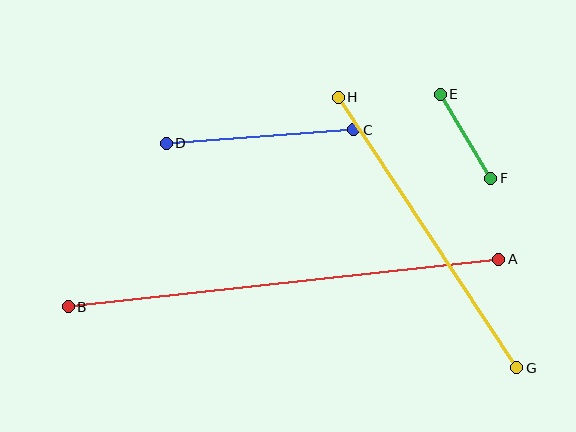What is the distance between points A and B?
The distance is approximately 433 pixels.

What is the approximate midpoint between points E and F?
The midpoint is at approximately (466, 136) pixels.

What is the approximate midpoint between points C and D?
The midpoint is at approximately (260, 136) pixels.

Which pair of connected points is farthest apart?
Points A and B are farthest apart.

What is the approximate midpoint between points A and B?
The midpoint is at approximately (284, 283) pixels.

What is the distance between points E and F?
The distance is approximately 98 pixels.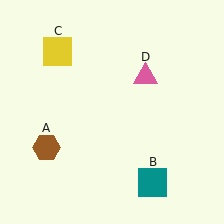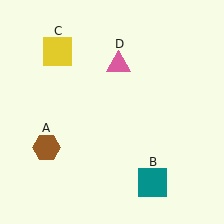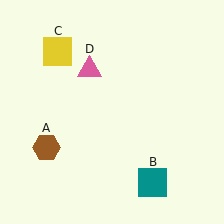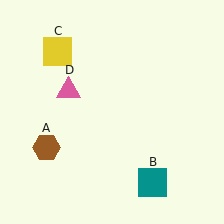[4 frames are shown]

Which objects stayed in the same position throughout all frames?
Brown hexagon (object A) and teal square (object B) and yellow square (object C) remained stationary.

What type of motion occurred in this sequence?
The pink triangle (object D) rotated counterclockwise around the center of the scene.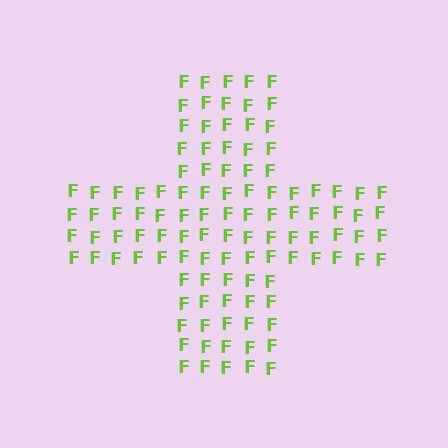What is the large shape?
The large shape is a cross.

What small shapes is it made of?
It is made of small letter F's.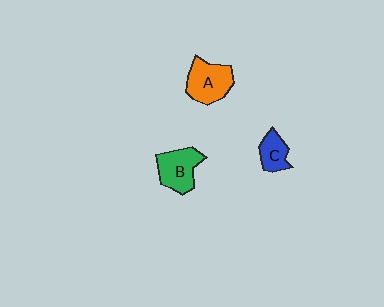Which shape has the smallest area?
Shape C (blue).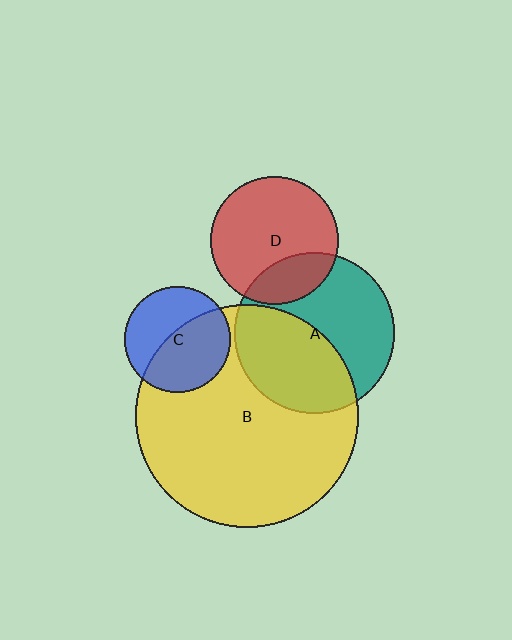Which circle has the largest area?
Circle B (yellow).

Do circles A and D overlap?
Yes.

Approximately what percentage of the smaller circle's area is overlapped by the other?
Approximately 25%.